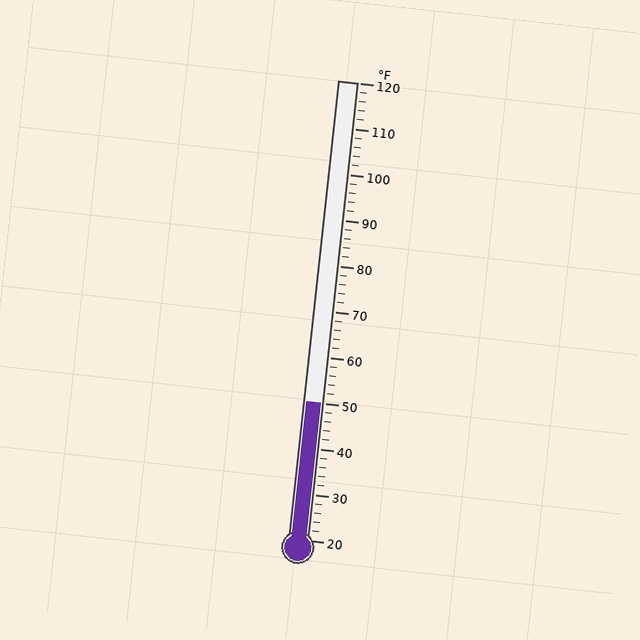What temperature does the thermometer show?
The thermometer shows approximately 50°F.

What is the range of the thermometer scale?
The thermometer scale ranges from 20°F to 120°F.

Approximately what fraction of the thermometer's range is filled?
The thermometer is filled to approximately 30% of its range.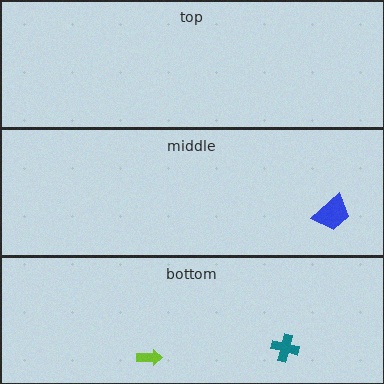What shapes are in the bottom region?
The lime arrow, the teal cross.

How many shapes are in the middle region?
1.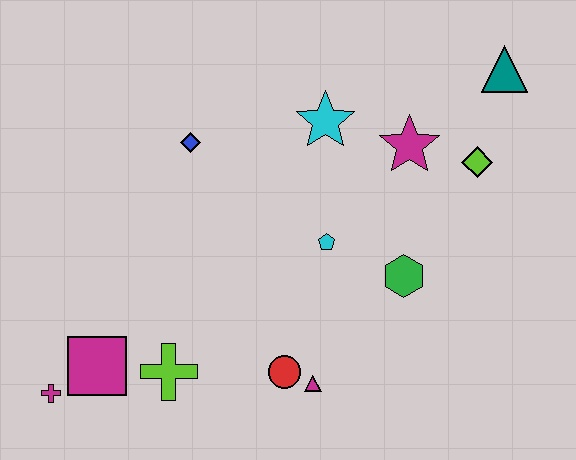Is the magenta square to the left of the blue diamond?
Yes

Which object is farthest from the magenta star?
The magenta cross is farthest from the magenta star.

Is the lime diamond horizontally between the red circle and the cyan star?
No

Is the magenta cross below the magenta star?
Yes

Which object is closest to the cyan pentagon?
The green hexagon is closest to the cyan pentagon.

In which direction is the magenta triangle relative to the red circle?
The magenta triangle is to the right of the red circle.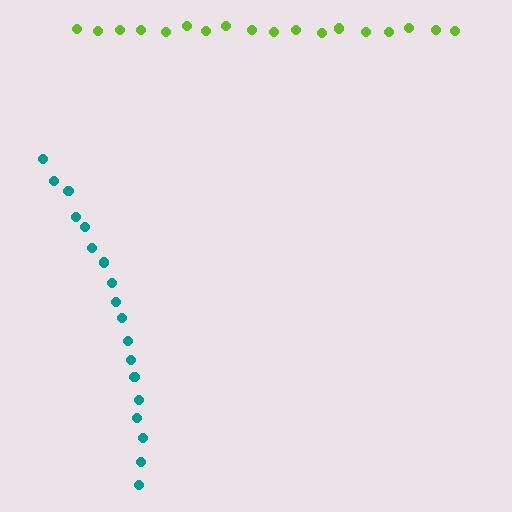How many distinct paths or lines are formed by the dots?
There are 2 distinct paths.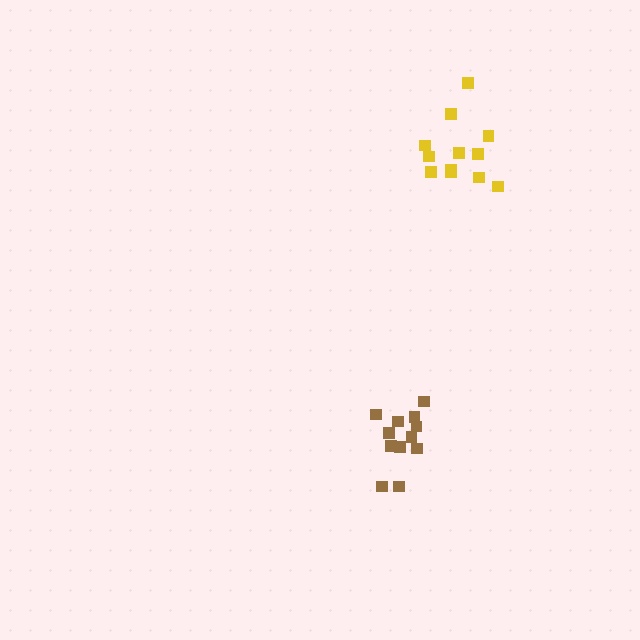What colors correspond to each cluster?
The clusters are colored: yellow, brown.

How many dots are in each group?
Group 1: 12 dots, Group 2: 12 dots (24 total).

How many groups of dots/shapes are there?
There are 2 groups.